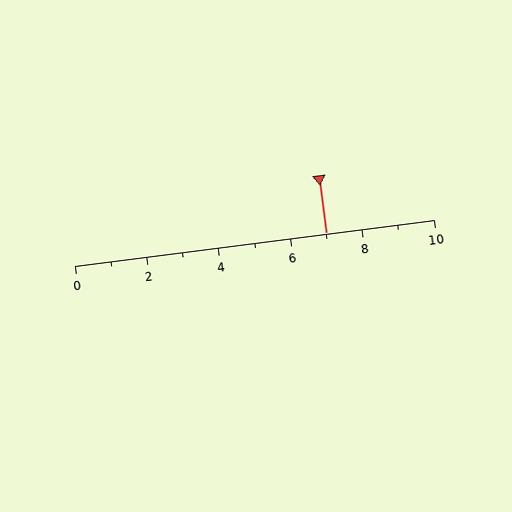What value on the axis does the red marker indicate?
The marker indicates approximately 7.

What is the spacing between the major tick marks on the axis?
The major ticks are spaced 2 apart.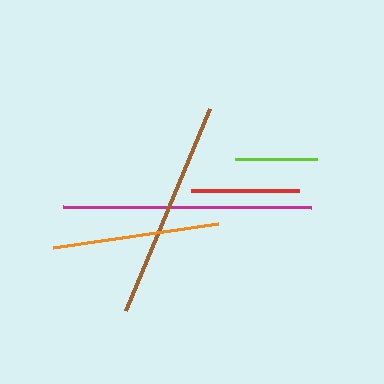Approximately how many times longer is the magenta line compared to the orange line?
The magenta line is approximately 1.5 times the length of the orange line.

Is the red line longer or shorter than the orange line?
The orange line is longer than the red line.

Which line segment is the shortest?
The lime line is the shortest at approximately 82 pixels.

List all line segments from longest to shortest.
From longest to shortest: magenta, brown, orange, red, lime.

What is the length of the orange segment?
The orange segment is approximately 167 pixels long.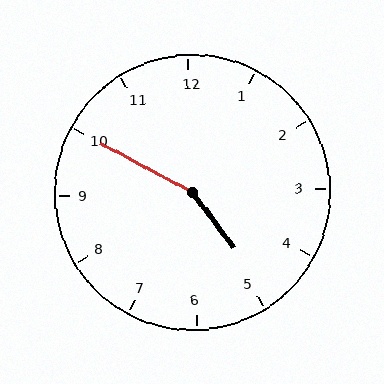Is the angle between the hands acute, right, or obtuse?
It is obtuse.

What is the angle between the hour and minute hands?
Approximately 155 degrees.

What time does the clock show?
4:50.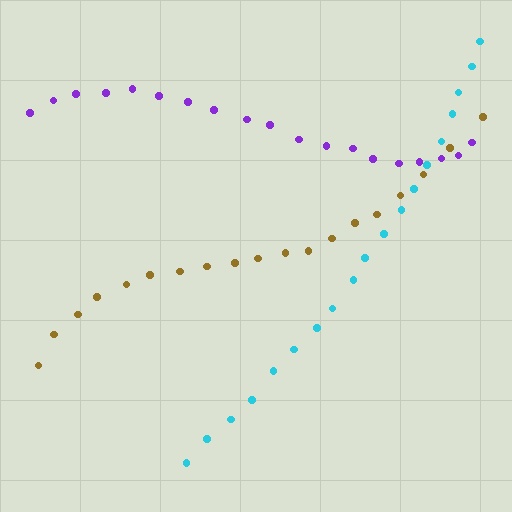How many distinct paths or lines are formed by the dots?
There are 3 distinct paths.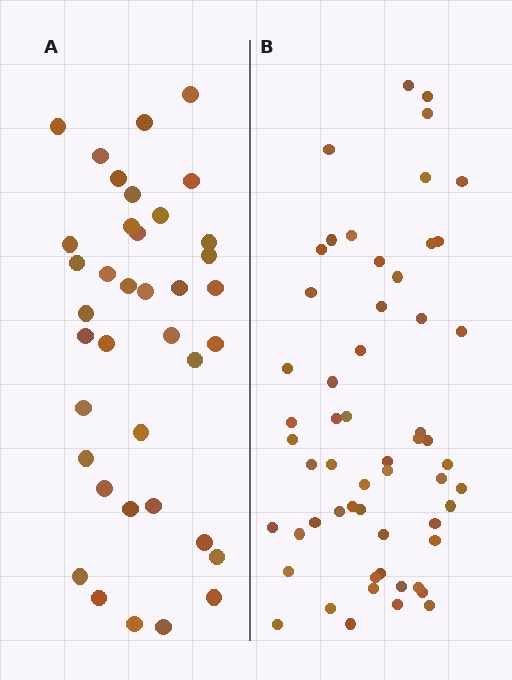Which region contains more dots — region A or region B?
Region B (the right region) has more dots.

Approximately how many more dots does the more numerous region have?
Region B has approximately 20 more dots than region A.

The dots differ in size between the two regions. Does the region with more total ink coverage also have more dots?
No. Region A has more total ink coverage because its dots are larger, but region B actually contains more individual dots. Total area can be misleading — the number of items is what matters here.